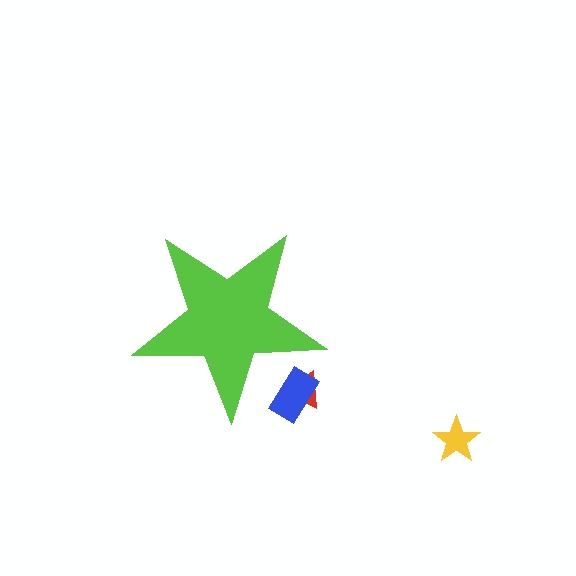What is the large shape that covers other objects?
A lime star.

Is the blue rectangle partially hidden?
Yes, the blue rectangle is partially hidden behind the lime star.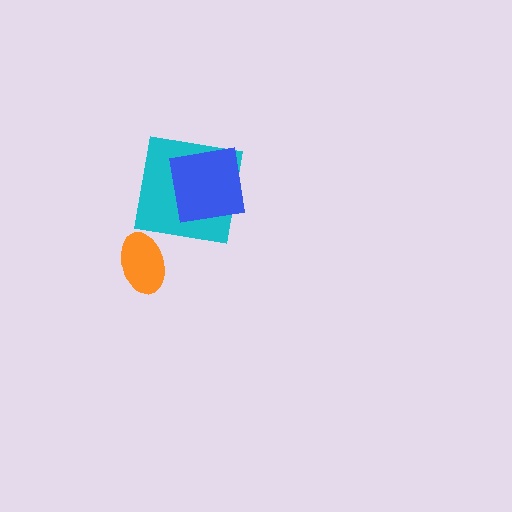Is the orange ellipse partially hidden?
No, no other shape covers it.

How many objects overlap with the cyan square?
1 object overlaps with the cyan square.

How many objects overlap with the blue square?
1 object overlaps with the blue square.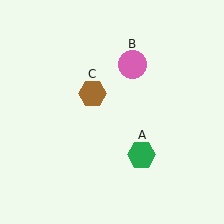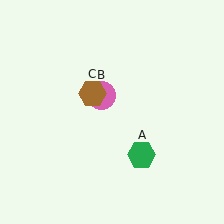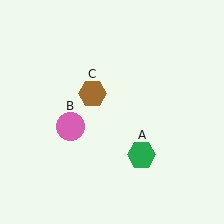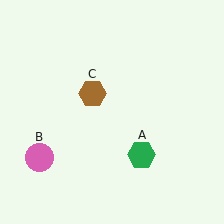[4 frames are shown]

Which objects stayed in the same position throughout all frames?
Green hexagon (object A) and brown hexagon (object C) remained stationary.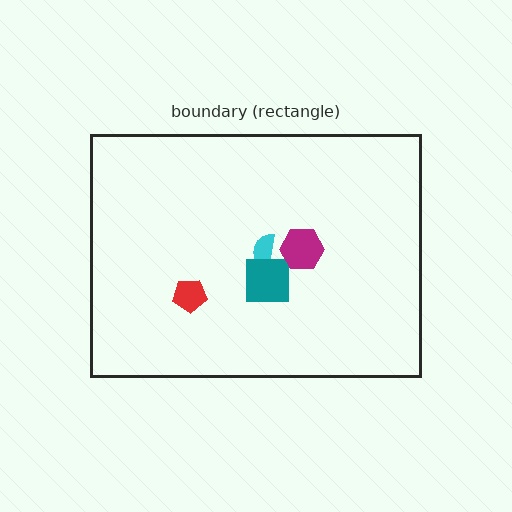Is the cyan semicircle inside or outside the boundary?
Inside.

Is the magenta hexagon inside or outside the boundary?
Inside.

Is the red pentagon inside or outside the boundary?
Inside.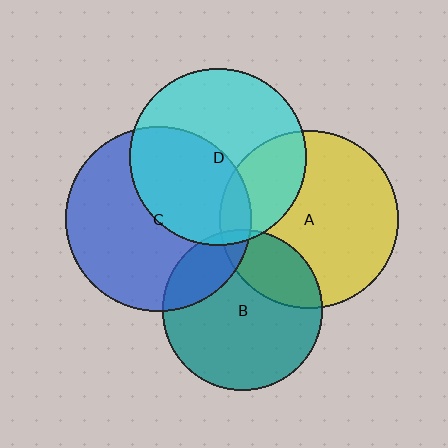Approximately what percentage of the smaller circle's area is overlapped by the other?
Approximately 25%.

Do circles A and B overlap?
Yes.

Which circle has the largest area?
Circle C (blue).